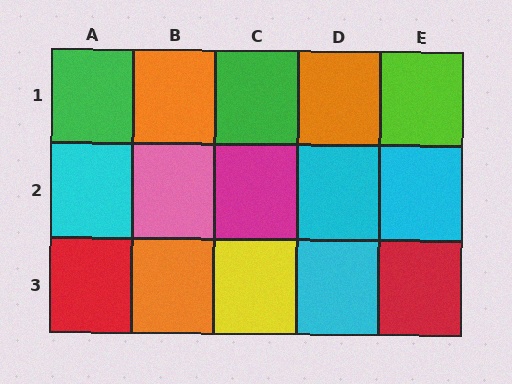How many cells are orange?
3 cells are orange.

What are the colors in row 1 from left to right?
Green, orange, green, orange, lime.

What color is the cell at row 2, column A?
Cyan.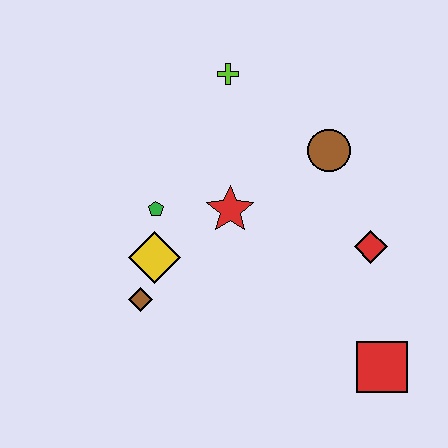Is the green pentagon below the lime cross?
Yes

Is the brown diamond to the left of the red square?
Yes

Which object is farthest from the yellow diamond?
The red square is farthest from the yellow diamond.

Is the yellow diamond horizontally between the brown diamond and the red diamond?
Yes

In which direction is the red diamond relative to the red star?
The red diamond is to the right of the red star.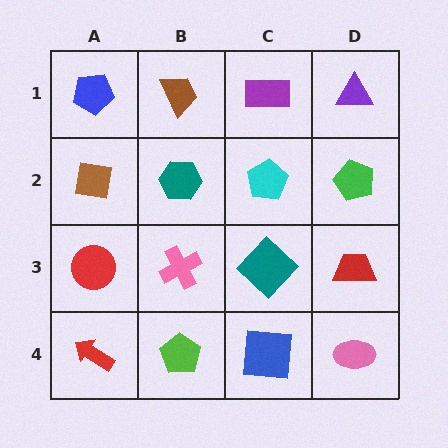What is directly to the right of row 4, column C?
A pink ellipse.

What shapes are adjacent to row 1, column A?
A brown square (row 2, column A), a brown trapezoid (row 1, column B).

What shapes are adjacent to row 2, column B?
A brown trapezoid (row 1, column B), a pink cross (row 3, column B), a brown square (row 2, column A), a cyan pentagon (row 2, column C).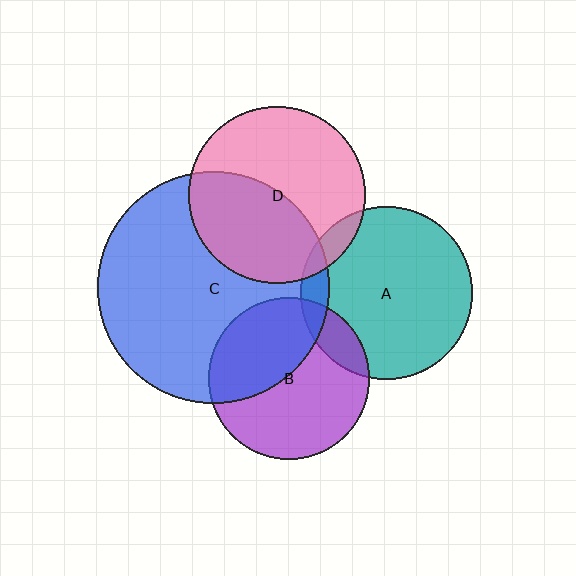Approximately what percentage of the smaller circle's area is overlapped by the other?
Approximately 15%.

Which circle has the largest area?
Circle C (blue).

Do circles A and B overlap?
Yes.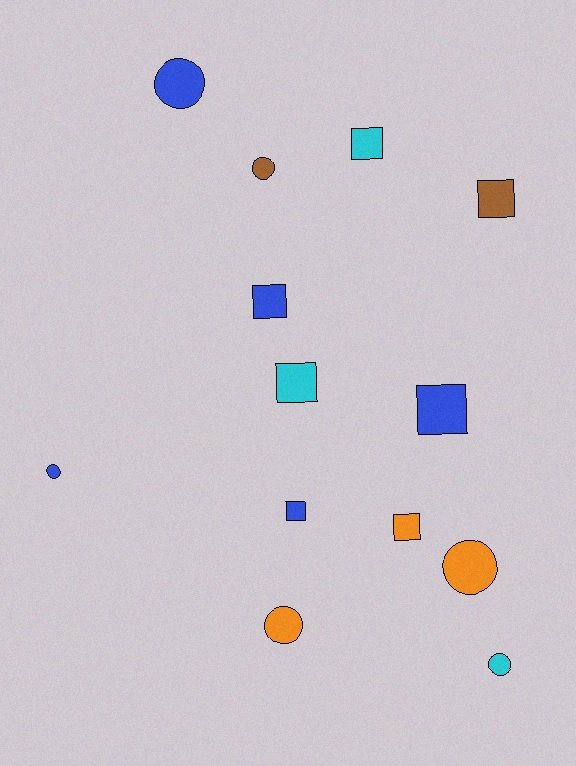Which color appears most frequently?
Blue, with 5 objects.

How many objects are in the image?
There are 13 objects.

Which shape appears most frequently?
Square, with 7 objects.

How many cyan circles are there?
There is 1 cyan circle.